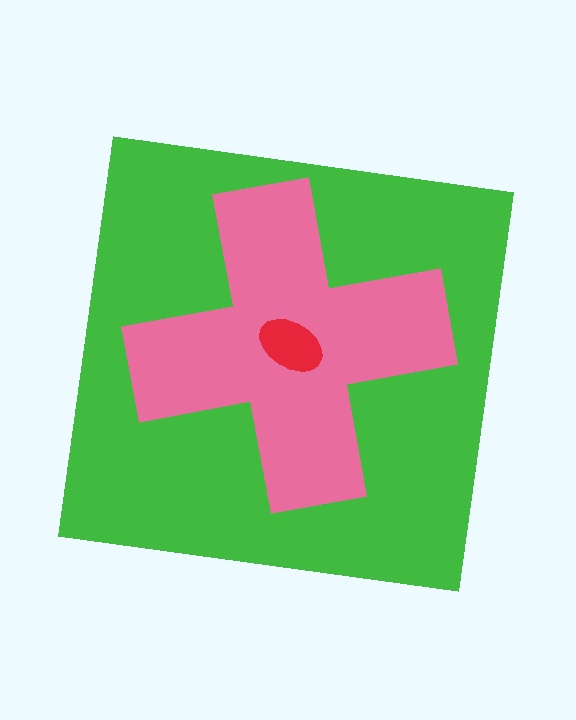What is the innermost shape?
The red ellipse.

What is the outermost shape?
The green square.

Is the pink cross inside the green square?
Yes.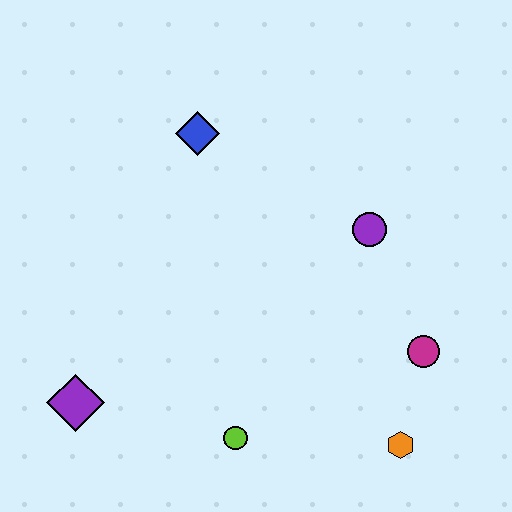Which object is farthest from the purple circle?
The purple diamond is farthest from the purple circle.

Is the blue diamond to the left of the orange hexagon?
Yes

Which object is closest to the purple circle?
The magenta circle is closest to the purple circle.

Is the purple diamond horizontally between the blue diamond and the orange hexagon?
No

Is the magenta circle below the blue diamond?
Yes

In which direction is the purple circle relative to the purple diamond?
The purple circle is to the right of the purple diamond.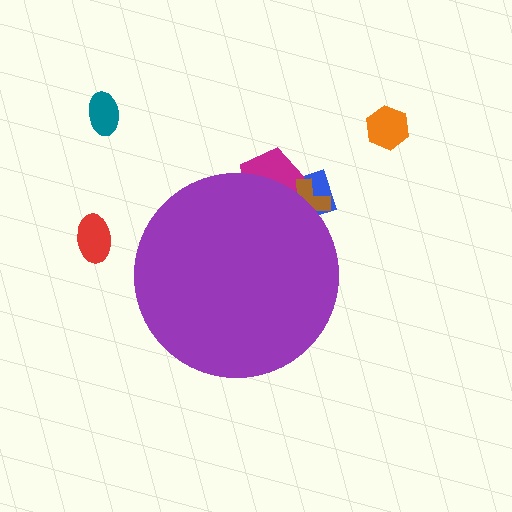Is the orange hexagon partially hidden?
No, the orange hexagon is fully visible.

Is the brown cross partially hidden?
Yes, the brown cross is partially hidden behind the purple circle.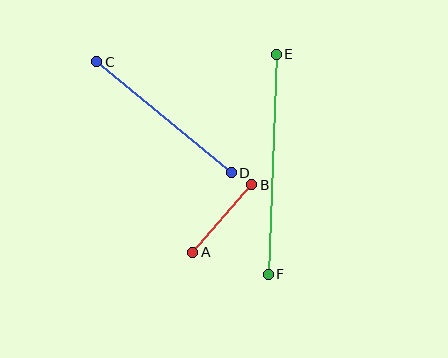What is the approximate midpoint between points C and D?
The midpoint is at approximately (164, 117) pixels.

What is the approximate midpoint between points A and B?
The midpoint is at approximately (222, 218) pixels.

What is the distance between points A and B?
The distance is approximately 89 pixels.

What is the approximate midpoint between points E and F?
The midpoint is at approximately (272, 164) pixels.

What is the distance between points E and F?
The distance is approximately 220 pixels.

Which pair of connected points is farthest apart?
Points E and F are farthest apart.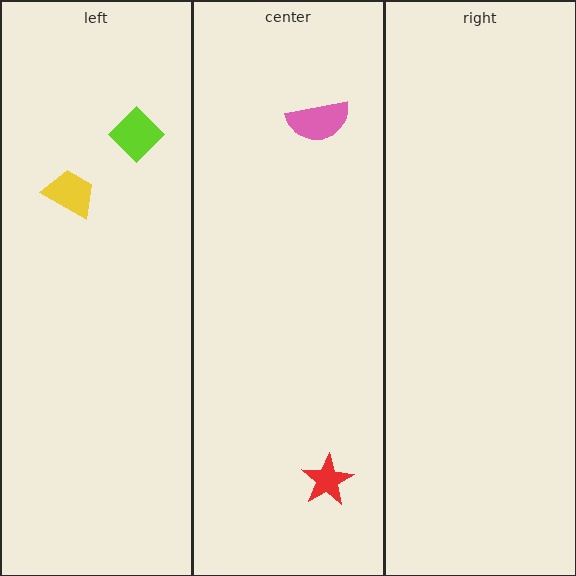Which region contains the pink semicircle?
The center region.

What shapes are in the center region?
The red star, the pink semicircle.